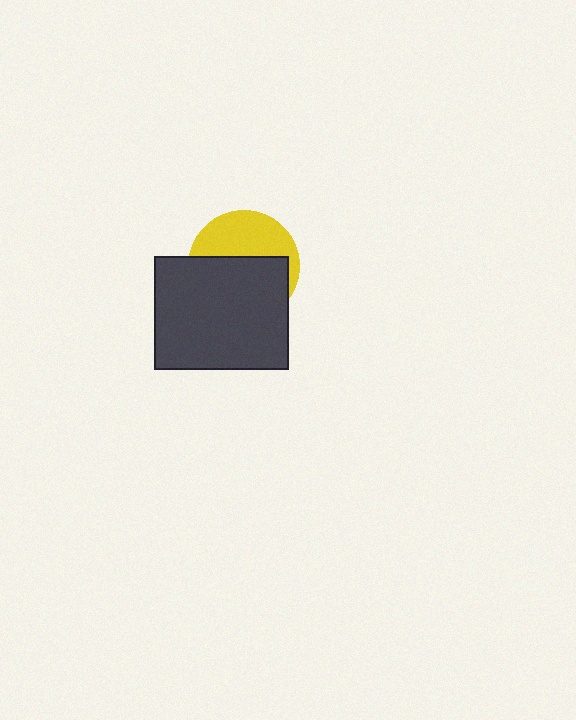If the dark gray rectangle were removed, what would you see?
You would see the complete yellow circle.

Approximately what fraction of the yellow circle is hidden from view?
Roughly 58% of the yellow circle is hidden behind the dark gray rectangle.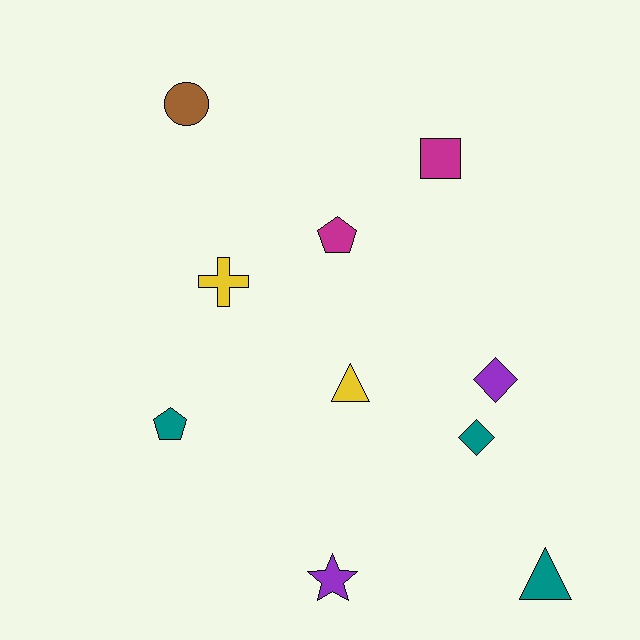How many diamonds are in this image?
There are 2 diamonds.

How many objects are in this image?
There are 10 objects.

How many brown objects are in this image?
There is 1 brown object.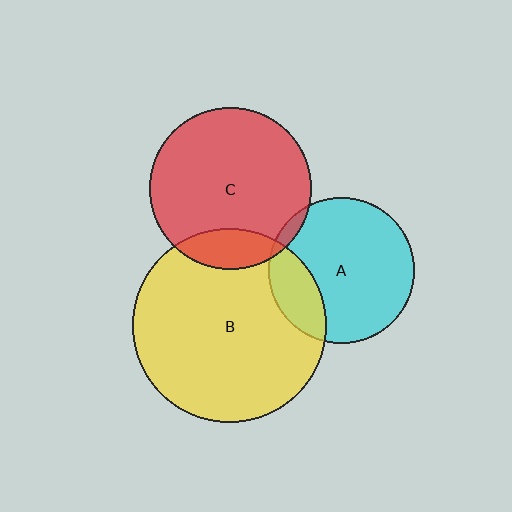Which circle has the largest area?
Circle B (yellow).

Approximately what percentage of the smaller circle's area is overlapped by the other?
Approximately 5%.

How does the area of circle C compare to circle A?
Approximately 1.2 times.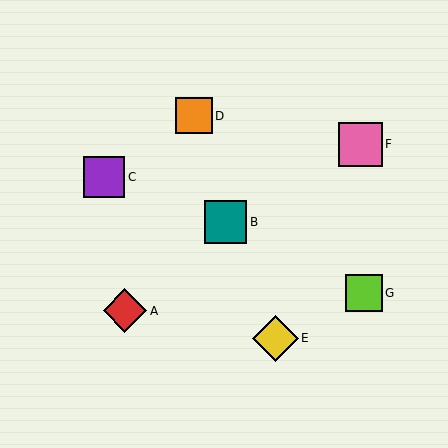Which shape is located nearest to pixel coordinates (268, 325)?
The yellow diamond (labeled E) at (275, 338) is nearest to that location.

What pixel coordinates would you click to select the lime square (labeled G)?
Click at (364, 293) to select the lime square G.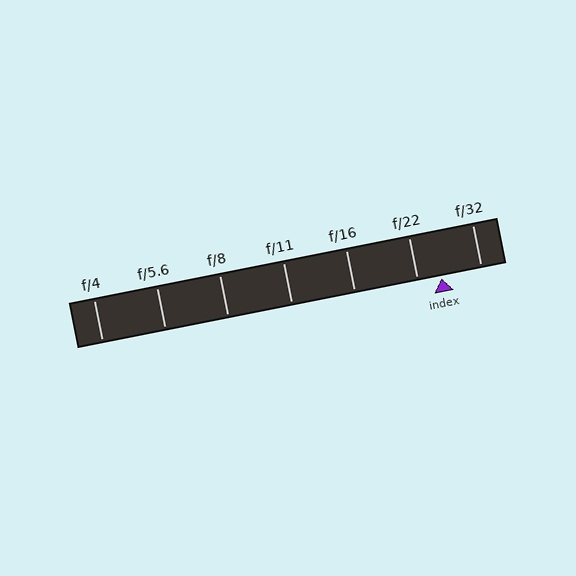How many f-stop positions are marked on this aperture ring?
There are 7 f-stop positions marked.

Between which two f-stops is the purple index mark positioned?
The index mark is between f/22 and f/32.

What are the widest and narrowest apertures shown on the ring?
The widest aperture shown is f/4 and the narrowest is f/32.